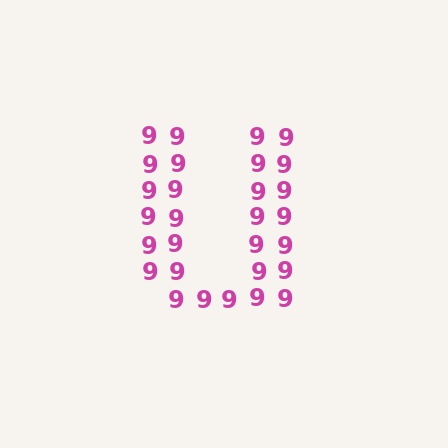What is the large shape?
The large shape is the letter U.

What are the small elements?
The small elements are digit 9's.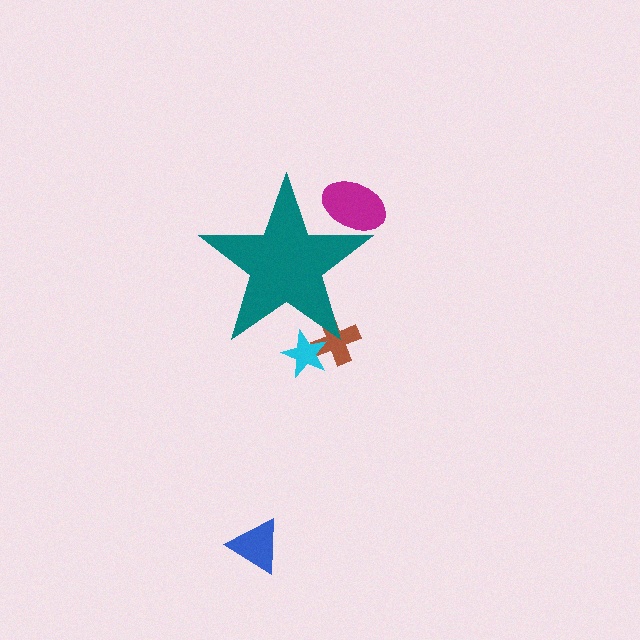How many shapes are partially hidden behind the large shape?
3 shapes are partially hidden.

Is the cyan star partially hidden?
Yes, the cyan star is partially hidden behind the teal star.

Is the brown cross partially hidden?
Yes, the brown cross is partially hidden behind the teal star.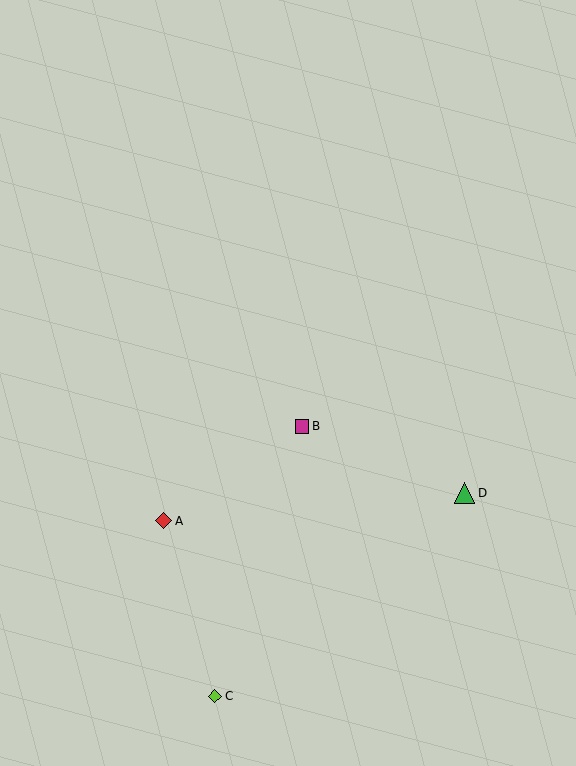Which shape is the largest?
The green triangle (labeled D) is the largest.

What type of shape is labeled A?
Shape A is a red diamond.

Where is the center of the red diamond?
The center of the red diamond is at (164, 521).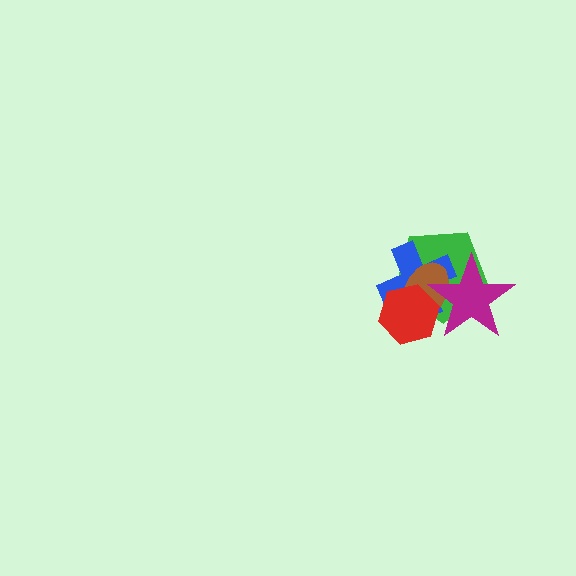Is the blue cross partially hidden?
Yes, it is partially covered by another shape.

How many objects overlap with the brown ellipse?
4 objects overlap with the brown ellipse.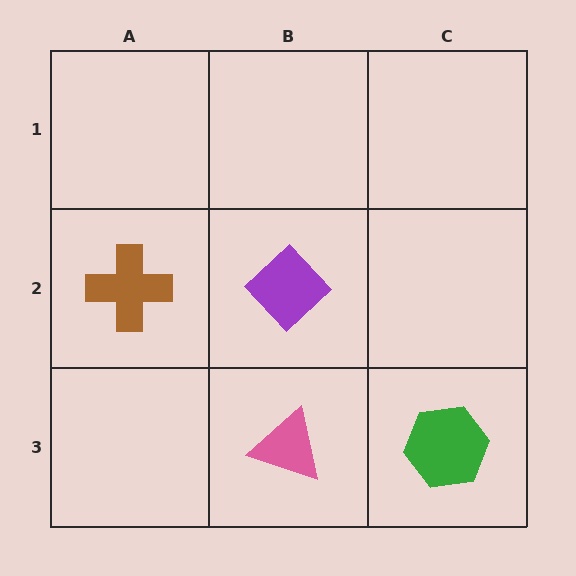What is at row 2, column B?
A purple diamond.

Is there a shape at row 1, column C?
No, that cell is empty.